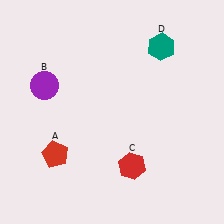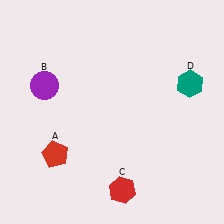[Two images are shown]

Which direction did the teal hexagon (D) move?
The teal hexagon (D) moved down.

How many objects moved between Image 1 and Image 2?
2 objects moved between the two images.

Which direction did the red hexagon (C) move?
The red hexagon (C) moved down.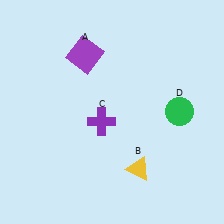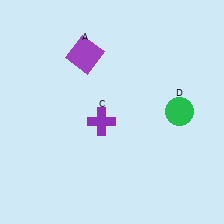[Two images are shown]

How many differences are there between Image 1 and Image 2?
There is 1 difference between the two images.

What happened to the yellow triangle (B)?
The yellow triangle (B) was removed in Image 2. It was in the bottom-right area of Image 1.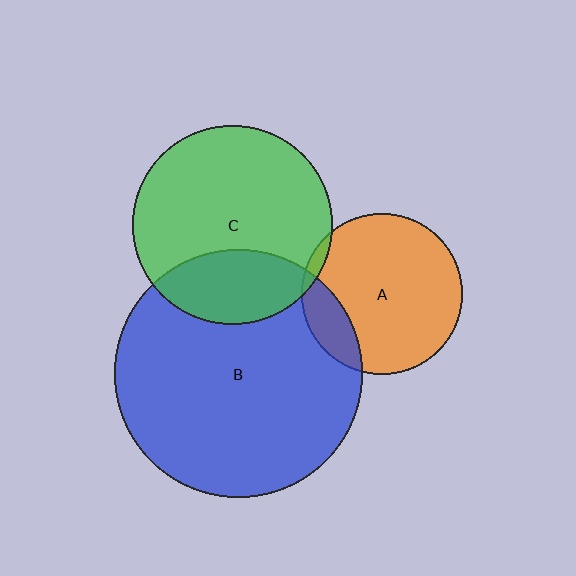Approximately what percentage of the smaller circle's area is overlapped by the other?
Approximately 15%.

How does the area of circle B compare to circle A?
Approximately 2.4 times.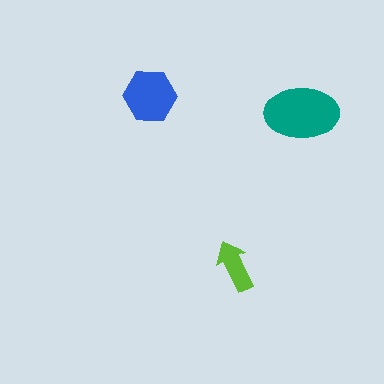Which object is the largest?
The teal ellipse.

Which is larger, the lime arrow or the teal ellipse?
The teal ellipse.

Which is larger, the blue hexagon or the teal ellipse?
The teal ellipse.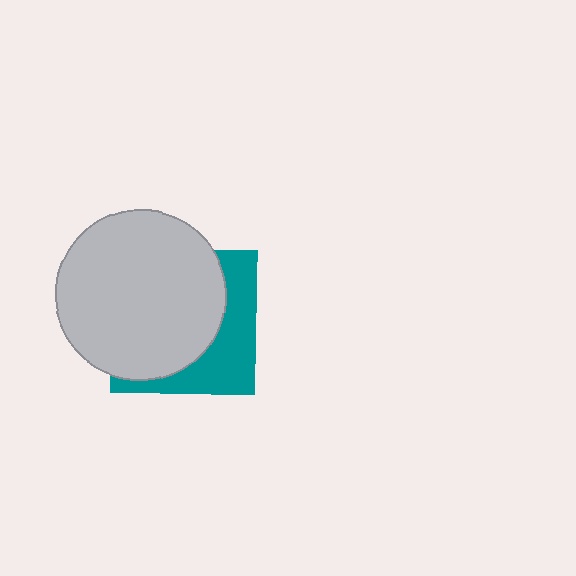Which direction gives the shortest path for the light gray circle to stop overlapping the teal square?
Moving left gives the shortest separation.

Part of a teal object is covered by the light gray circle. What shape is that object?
It is a square.